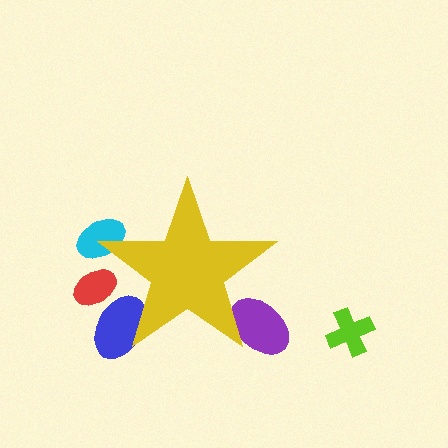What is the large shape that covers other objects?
A yellow star.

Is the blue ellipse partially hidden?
Yes, the blue ellipse is partially hidden behind the yellow star.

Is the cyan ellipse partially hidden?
Yes, the cyan ellipse is partially hidden behind the yellow star.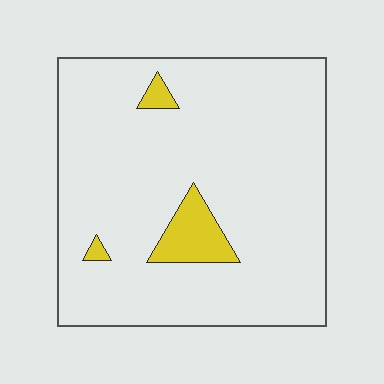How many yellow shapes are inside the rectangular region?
3.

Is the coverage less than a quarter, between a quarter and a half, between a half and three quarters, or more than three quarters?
Less than a quarter.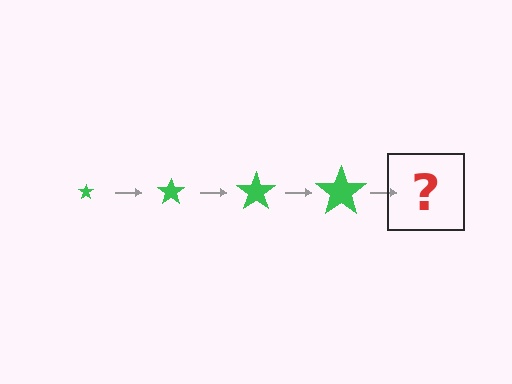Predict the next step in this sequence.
The next step is a green star, larger than the previous one.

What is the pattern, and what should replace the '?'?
The pattern is that the star gets progressively larger each step. The '?' should be a green star, larger than the previous one.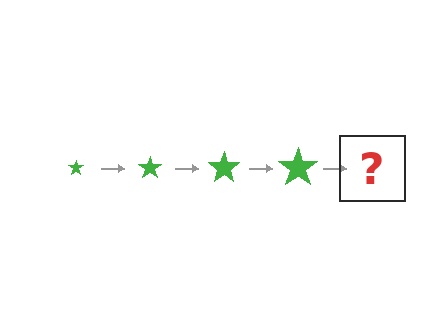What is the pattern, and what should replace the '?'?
The pattern is that the star gets progressively larger each step. The '?' should be a green star, larger than the previous one.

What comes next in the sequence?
The next element should be a green star, larger than the previous one.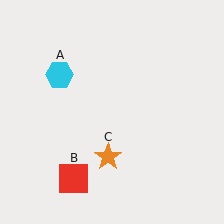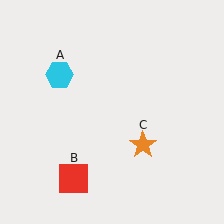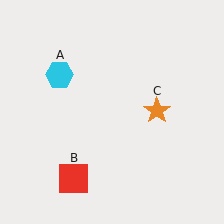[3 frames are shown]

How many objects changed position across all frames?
1 object changed position: orange star (object C).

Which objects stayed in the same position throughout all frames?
Cyan hexagon (object A) and red square (object B) remained stationary.